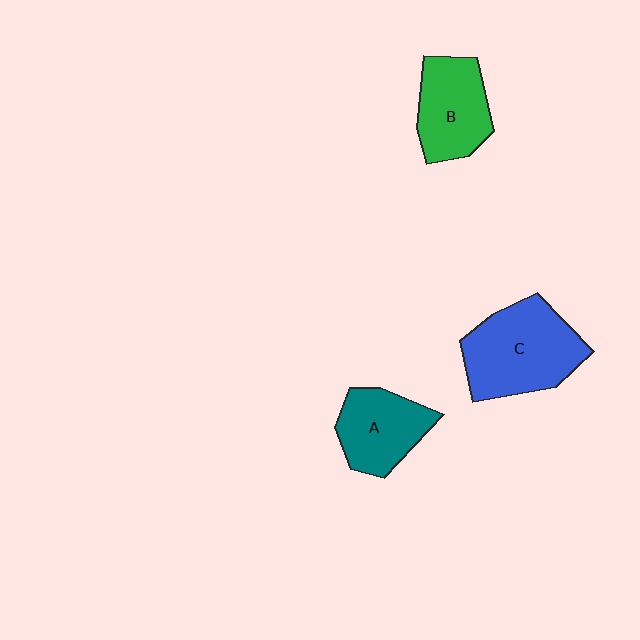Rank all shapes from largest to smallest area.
From largest to smallest: C (blue), B (green), A (teal).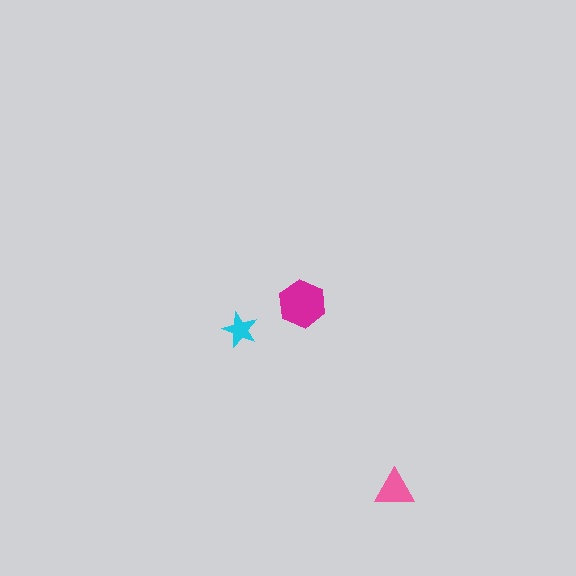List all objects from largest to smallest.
The magenta hexagon, the pink triangle, the cyan star.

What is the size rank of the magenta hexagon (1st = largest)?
1st.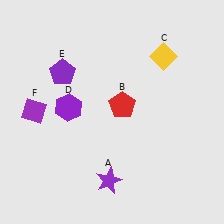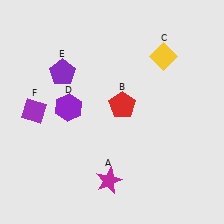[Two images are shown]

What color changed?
The star (A) changed from purple in Image 1 to magenta in Image 2.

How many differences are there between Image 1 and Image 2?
There is 1 difference between the two images.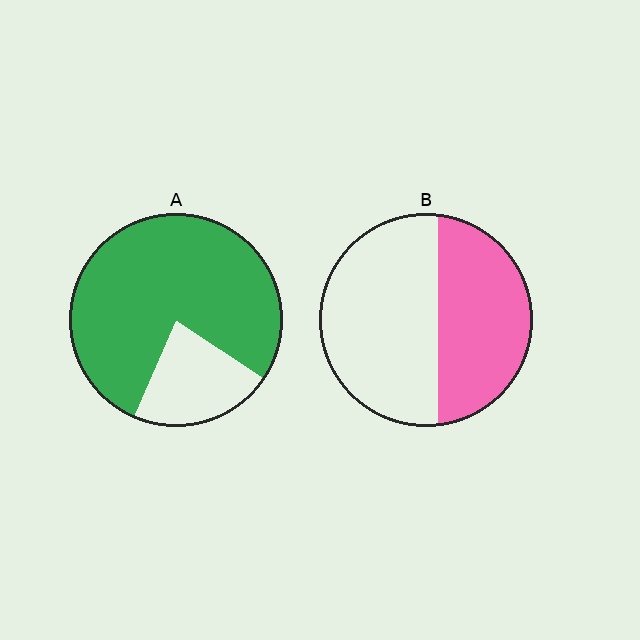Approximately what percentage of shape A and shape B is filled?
A is approximately 80% and B is approximately 45%.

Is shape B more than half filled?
No.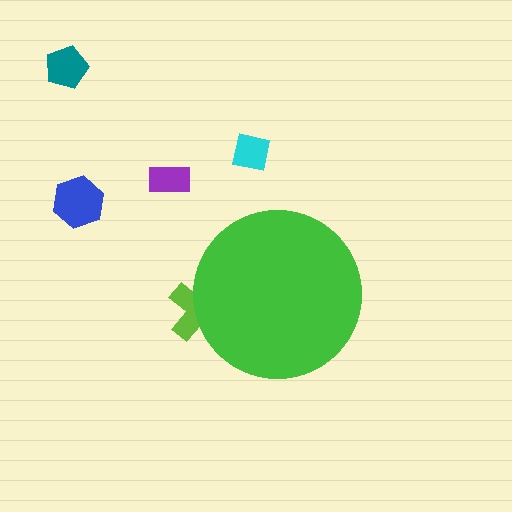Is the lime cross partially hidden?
Yes, the lime cross is partially hidden behind the green circle.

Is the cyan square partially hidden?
No, the cyan square is fully visible.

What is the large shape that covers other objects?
A green circle.